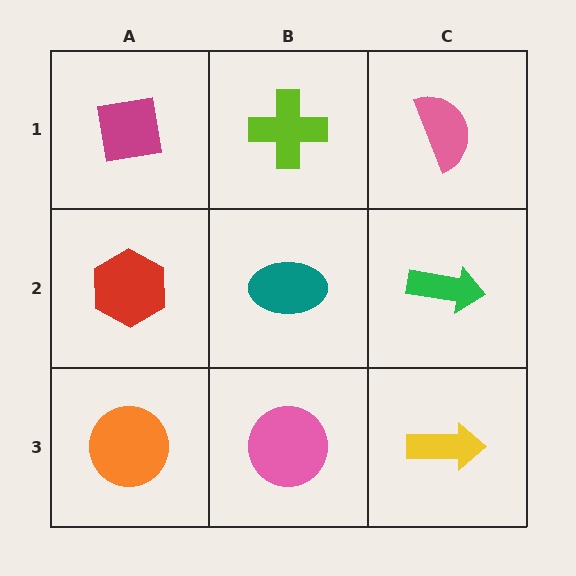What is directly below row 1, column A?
A red hexagon.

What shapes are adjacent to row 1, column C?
A green arrow (row 2, column C), a lime cross (row 1, column B).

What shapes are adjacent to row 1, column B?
A teal ellipse (row 2, column B), a magenta square (row 1, column A), a pink semicircle (row 1, column C).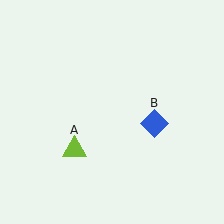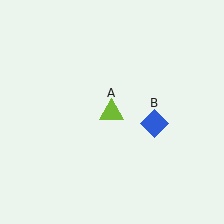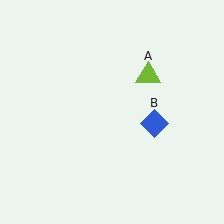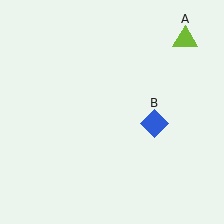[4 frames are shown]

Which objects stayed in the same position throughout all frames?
Blue diamond (object B) remained stationary.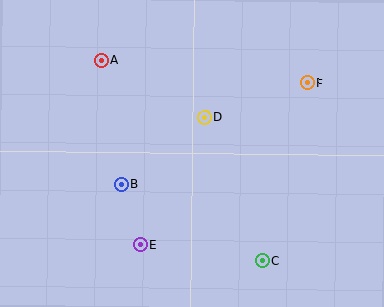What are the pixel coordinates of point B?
Point B is at (121, 184).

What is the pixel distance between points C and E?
The distance between C and E is 123 pixels.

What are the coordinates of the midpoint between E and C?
The midpoint between E and C is at (201, 253).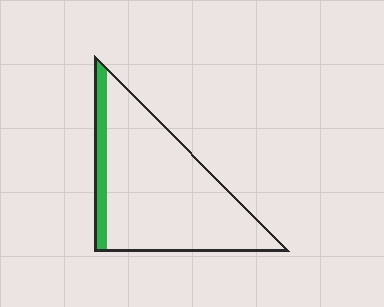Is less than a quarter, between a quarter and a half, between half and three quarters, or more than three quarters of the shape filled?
Less than a quarter.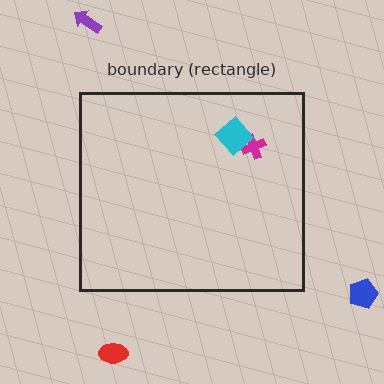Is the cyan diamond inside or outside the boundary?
Inside.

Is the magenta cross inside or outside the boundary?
Inside.